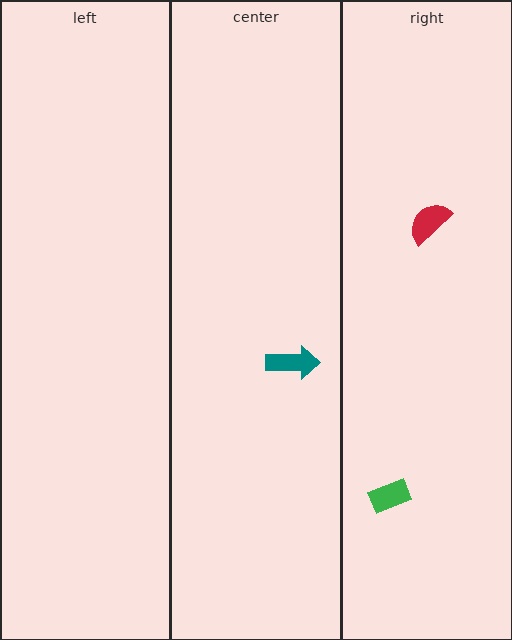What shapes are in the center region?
The teal arrow.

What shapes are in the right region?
The green rectangle, the red semicircle.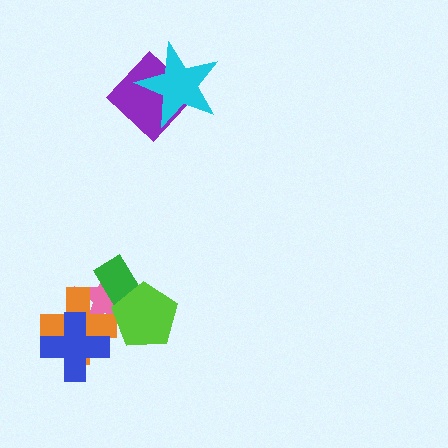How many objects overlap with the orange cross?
2 objects overlap with the orange cross.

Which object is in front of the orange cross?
The blue cross is in front of the orange cross.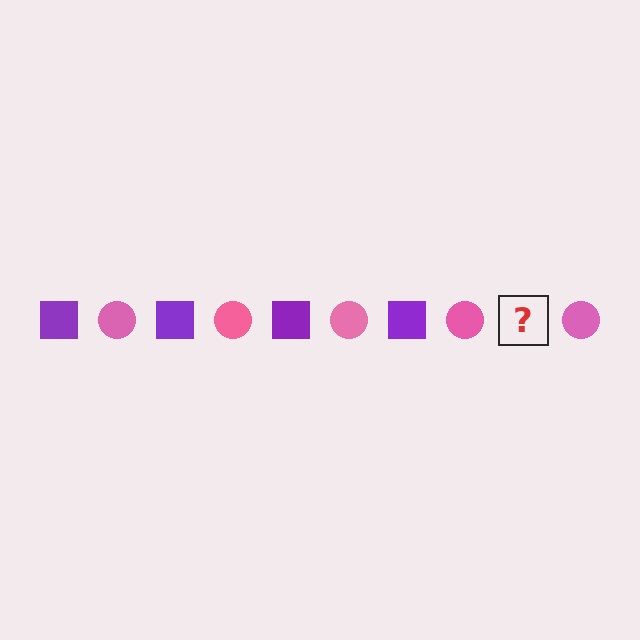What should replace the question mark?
The question mark should be replaced with a purple square.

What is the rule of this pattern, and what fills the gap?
The rule is that the pattern alternates between purple square and pink circle. The gap should be filled with a purple square.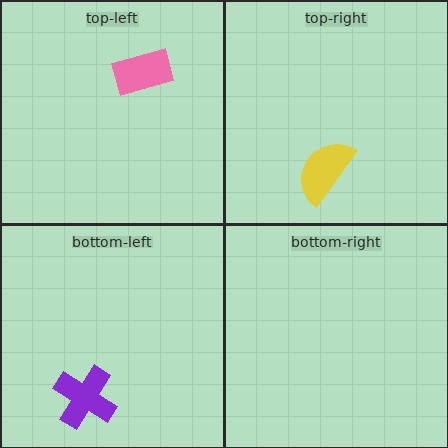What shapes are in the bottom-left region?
The purple cross.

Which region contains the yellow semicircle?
The top-right region.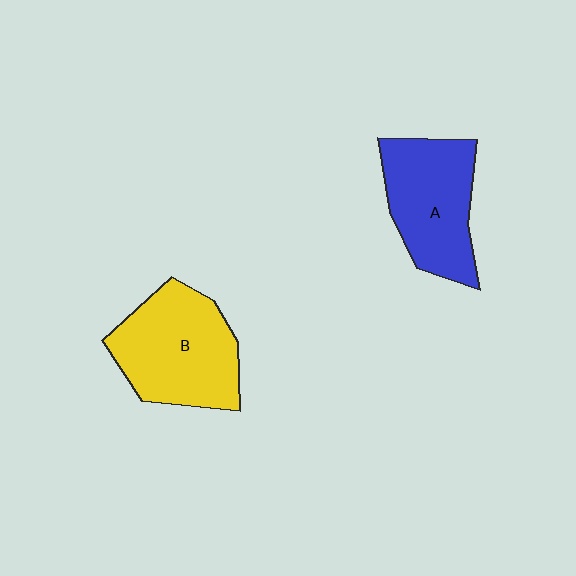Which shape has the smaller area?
Shape A (blue).